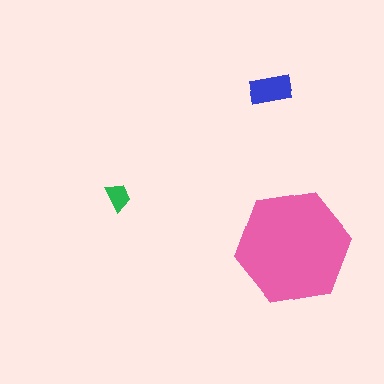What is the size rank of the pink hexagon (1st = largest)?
1st.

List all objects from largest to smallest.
The pink hexagon, the blue rectangle, the green trapezoid.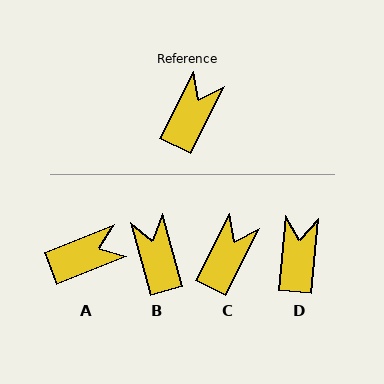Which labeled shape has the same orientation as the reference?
C.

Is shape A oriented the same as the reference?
No, it is off by about 41 degrees.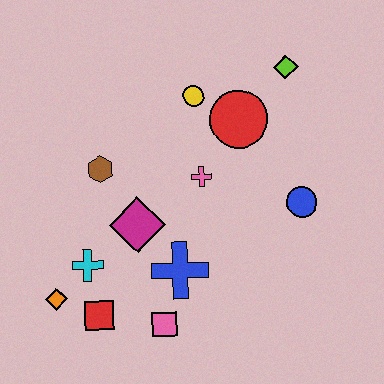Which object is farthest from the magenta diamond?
The lime diamond is farthest from the magenta diamond.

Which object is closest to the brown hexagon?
The magenta diamond is closest to the brown hexagon.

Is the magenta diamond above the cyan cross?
Yes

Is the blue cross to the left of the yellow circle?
Yes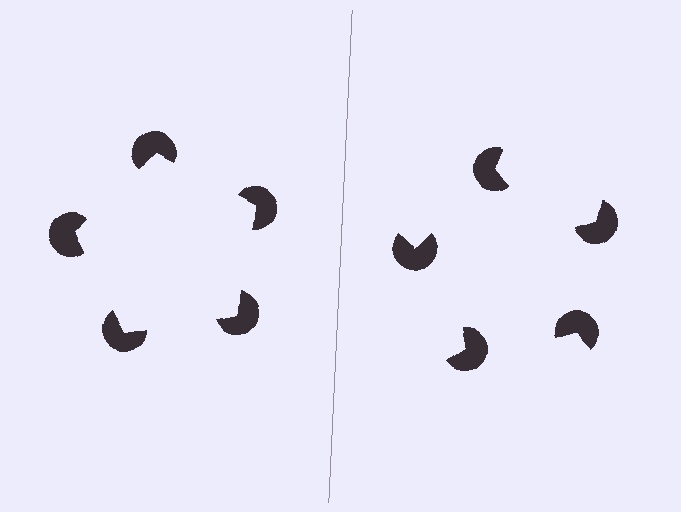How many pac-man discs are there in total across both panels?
10 — 5 on each side.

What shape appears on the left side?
An illusory pentagon.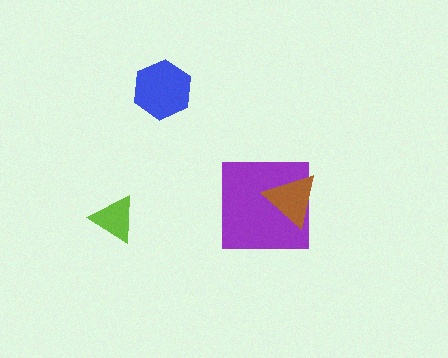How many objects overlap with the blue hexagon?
0 objects overlap with the blue hexagon.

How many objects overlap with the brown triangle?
1 object overlaps with the brown triangle.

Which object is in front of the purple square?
The brown triangle is in front of the purple square.